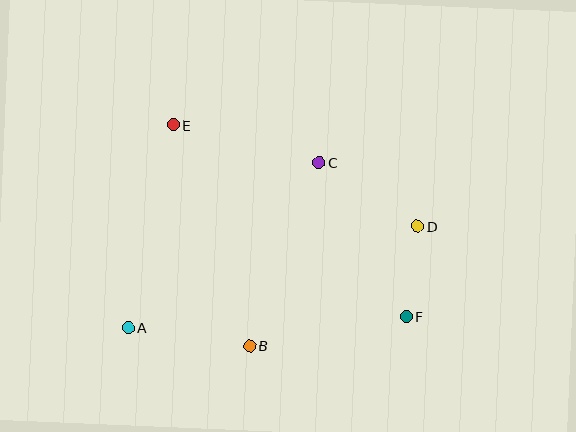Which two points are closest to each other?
Points D and F are closest to each other.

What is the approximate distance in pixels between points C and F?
The distance between C and F is approximately 177 pixels.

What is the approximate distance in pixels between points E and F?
The distance between E and F is approximately 302 pixels.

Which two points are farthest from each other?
Points A and D are farthest from each other.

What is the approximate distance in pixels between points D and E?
The distance between D and E is approximately 265 pixels.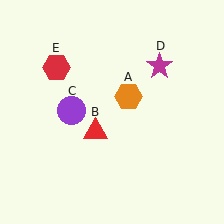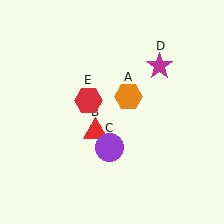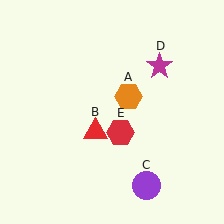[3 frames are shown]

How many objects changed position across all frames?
2 objects changed position: purple circle (object C), red hexagon (object E).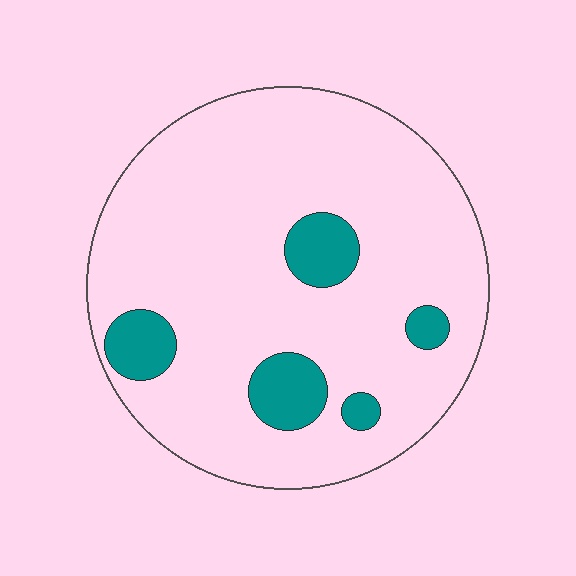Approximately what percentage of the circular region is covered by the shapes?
Approximately 15%.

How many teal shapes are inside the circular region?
5.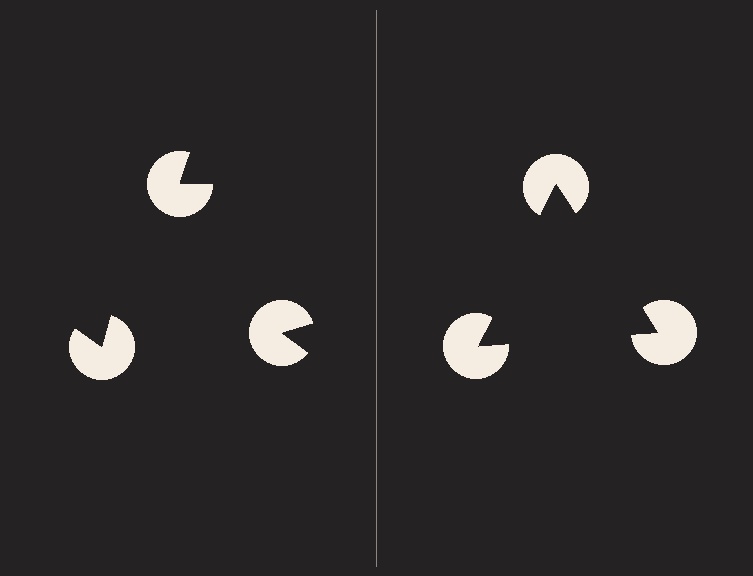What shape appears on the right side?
An illusory triangle.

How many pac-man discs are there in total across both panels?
6 — 3 on each side.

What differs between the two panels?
The pac-man discs are positioned identically on both sides; only the wedge orientations differ. On the right they align to a triangle; on the left they are misaligned.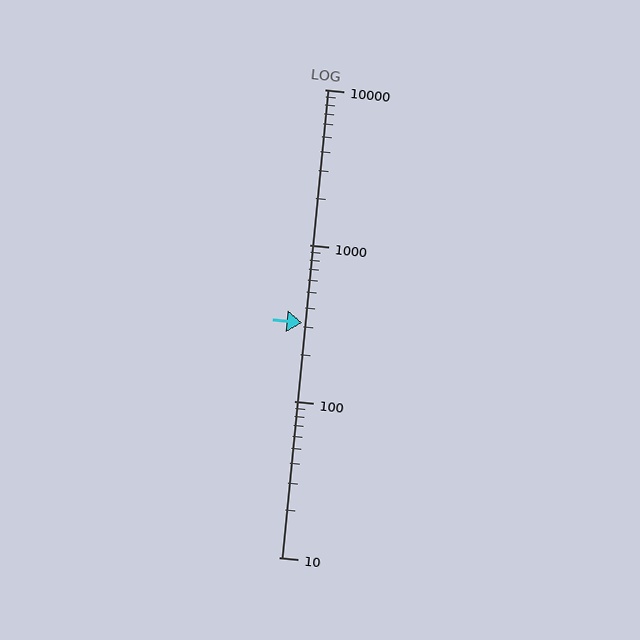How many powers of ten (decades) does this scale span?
The scale spans 3 decades, from 10 to 10000.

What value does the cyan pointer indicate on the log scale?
The pointer indicates approximately 320.